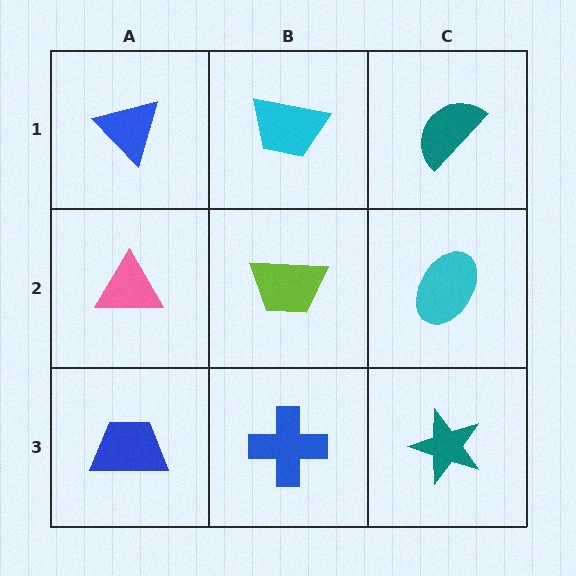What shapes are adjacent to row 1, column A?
A pink triangle (row 2, column A), a cyan trapezoid (row 1, column B).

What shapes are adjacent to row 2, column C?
A teal semicircle (row 1, column C), a teal star (row 3, column C), a lime trapezoid (row 2, column B).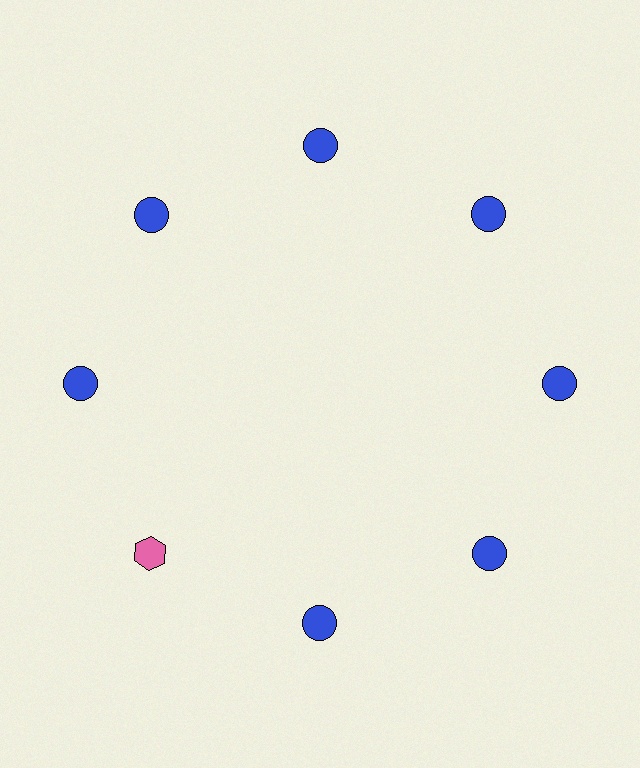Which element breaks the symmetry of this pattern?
The pink hexagon at roughly the 8 o'clock position breaks the symmetry. All other shapes are blue circles.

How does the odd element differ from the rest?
It differs in both color (pink instead of blue) and shape (hexagon instead of circle).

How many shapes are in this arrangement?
There are 8 shapes arranged in a ring pattern.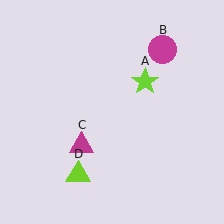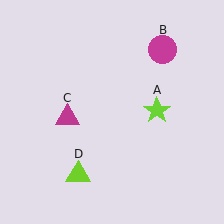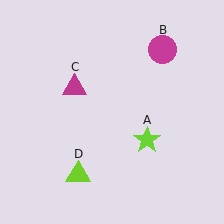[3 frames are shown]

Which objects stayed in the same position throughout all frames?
Magenta circle (object B) and lime triangle (object D) remained stationary.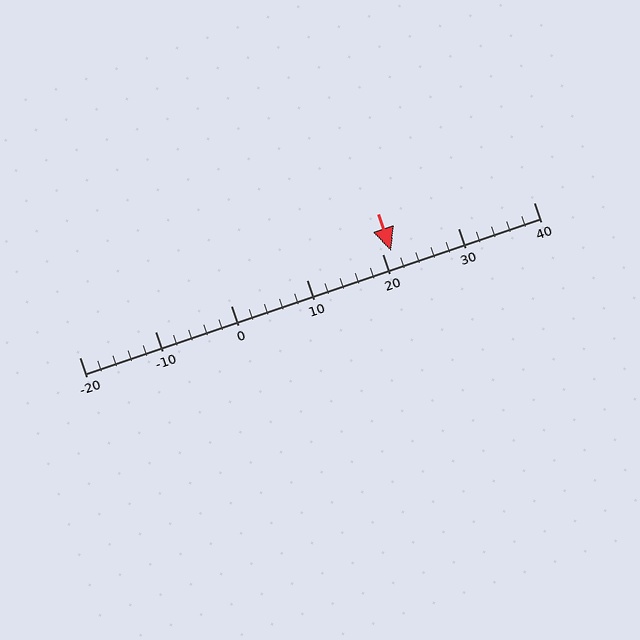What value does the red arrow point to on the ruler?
The red arrow points to approximately 21.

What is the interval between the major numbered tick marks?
The major tick marks are spaced 10 units apart.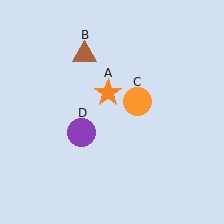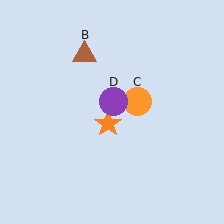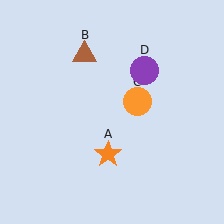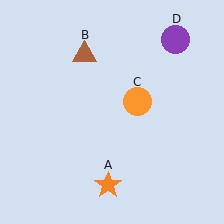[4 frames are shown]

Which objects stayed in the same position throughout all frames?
Brown triangle (object B) and orange circle (object C) remained stationary.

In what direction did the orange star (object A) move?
The orange star (object A) moved down.